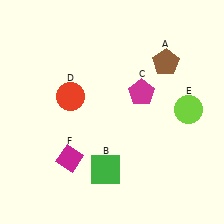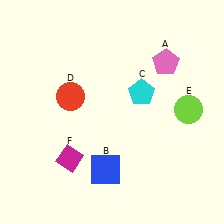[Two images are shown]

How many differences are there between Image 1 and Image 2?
There are 3 differences between the two images.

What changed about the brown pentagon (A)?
In Image 1, A is brown. In Image 2, it changed to pink.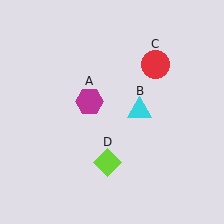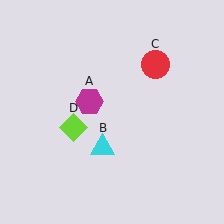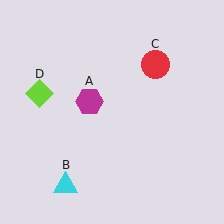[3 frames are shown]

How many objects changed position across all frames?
2 objects changed position: cyan triangle (object B), lime diamond (object D).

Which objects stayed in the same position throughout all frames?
Magenta hexagon (object A) and red circle (object C) remained stationary.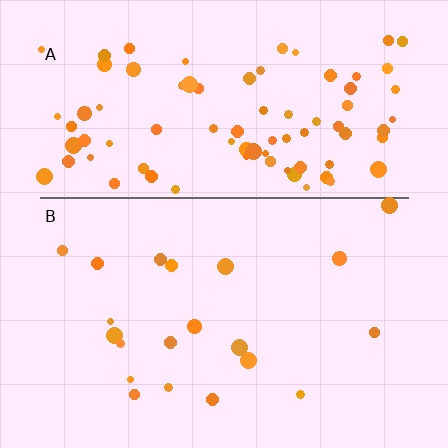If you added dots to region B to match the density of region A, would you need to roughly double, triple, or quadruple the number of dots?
Approximately quadruple.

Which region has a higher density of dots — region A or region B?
A (the top).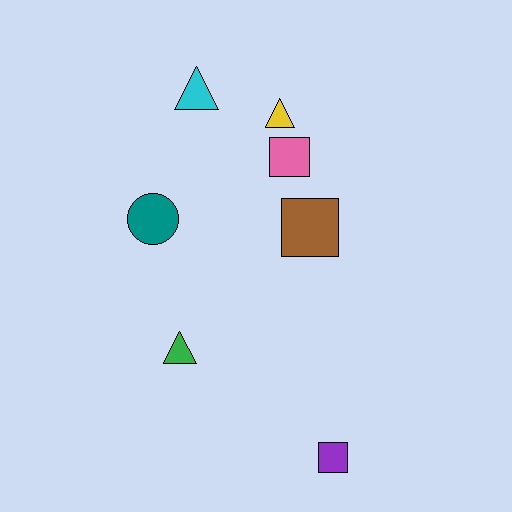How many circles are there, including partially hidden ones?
There is 1 circle.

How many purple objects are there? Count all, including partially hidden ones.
There is 1 purple object.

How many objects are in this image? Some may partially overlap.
There are 7 objects.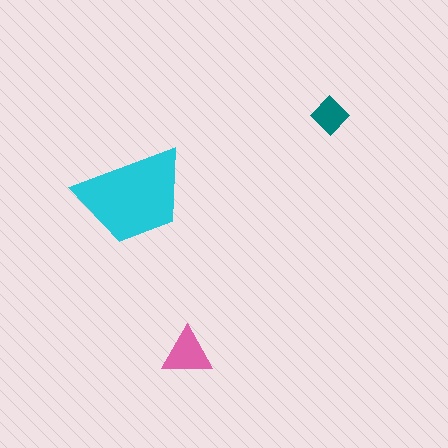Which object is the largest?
The cyan trapezoid.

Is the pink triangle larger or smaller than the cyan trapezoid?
Smaller.